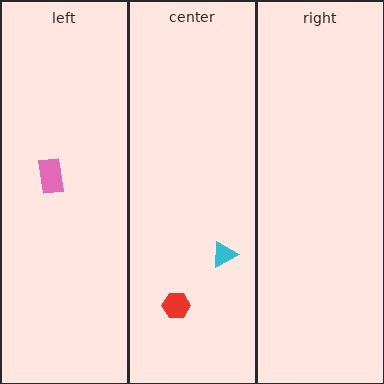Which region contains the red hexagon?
The center region.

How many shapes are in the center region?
2.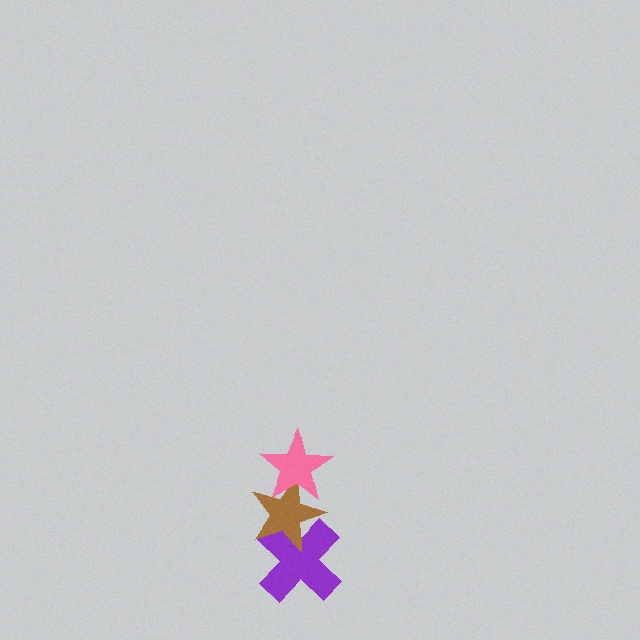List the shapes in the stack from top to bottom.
From top to bottom: the pink star, the brown star, the purple cross.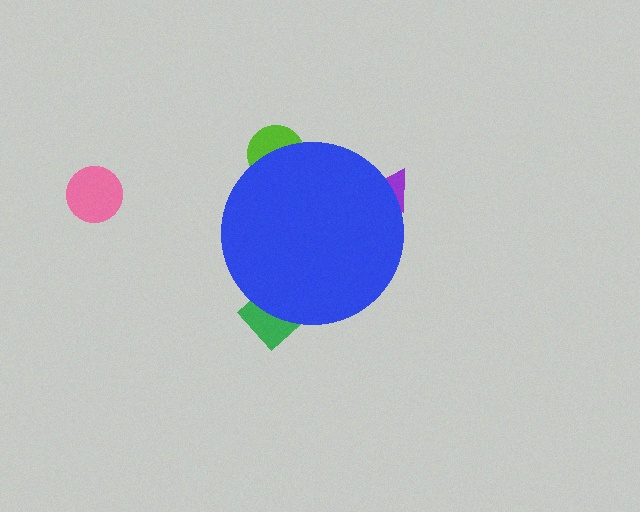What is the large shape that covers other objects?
A blue circle.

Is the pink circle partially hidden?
No, the pink circle is fully visible.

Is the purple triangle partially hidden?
Yes, the purple triangle is partially hidden behind the blue circle.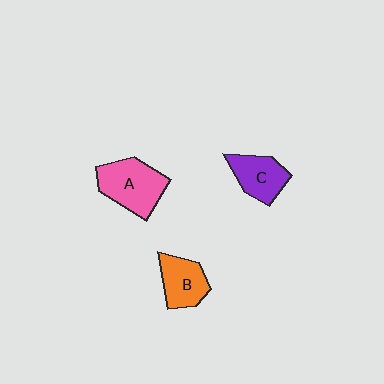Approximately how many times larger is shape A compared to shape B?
Approximately 1.4 times.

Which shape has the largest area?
Shape A (pink).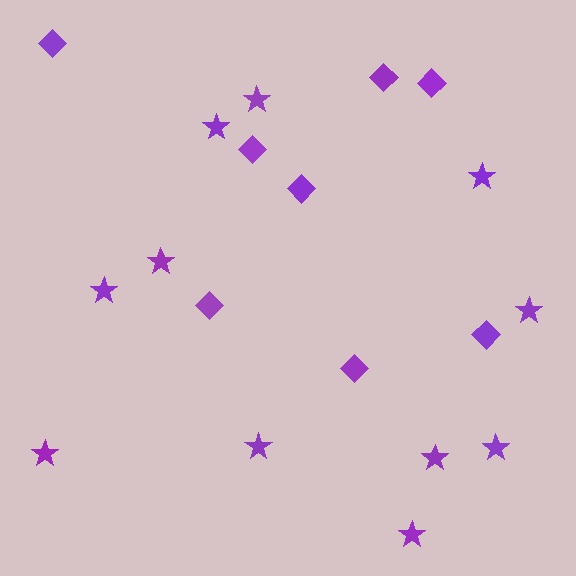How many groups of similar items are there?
There are 2 groups: one group of diamonds (8) and one group of stars (11).